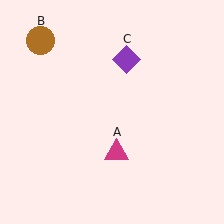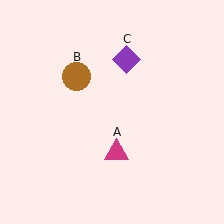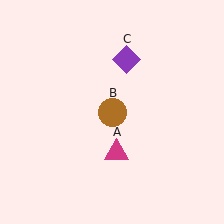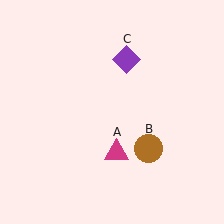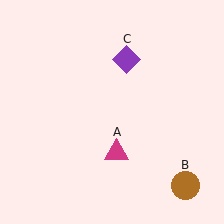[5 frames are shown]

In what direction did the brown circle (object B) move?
The brown circle (object B) moved down and to the right.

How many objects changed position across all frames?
1 object changed position: brown circle (object B).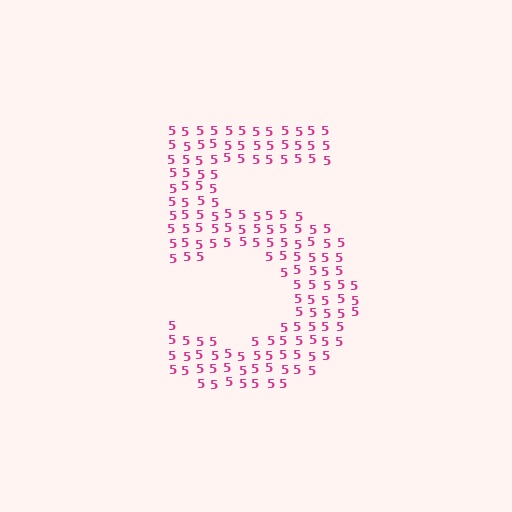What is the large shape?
The large shape is the digit 5.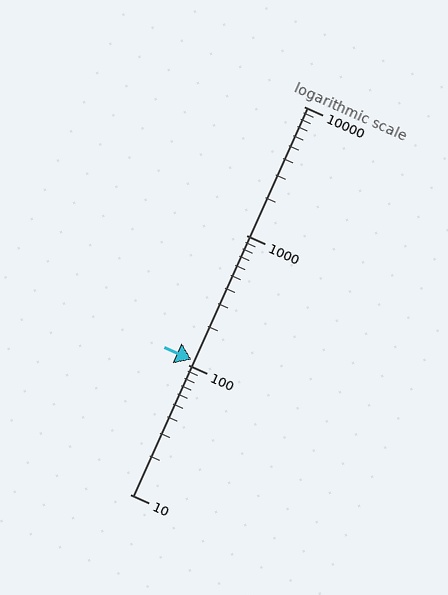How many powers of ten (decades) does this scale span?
The scale spans 3 decades, from 10 to 10000.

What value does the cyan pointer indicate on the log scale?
The pointer indicates approximately 110.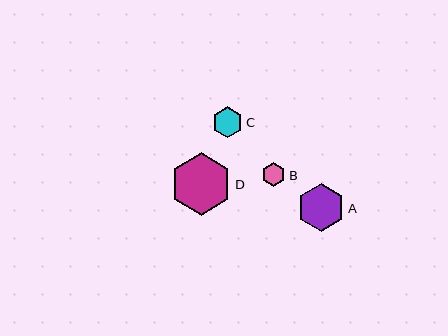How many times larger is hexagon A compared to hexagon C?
Hexagon A is approximately 1.5 times the size of hexagon C.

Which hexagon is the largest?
Hexagon D is the largest with a size of approximately 62 pixels.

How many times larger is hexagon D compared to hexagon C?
Hexagon D is approximately 2.0 times the size of hexagon C.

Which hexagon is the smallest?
Hexagon B is the smallest with a size of approximately 24 pixels.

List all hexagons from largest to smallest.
From largest to smallest: D, A, C, B.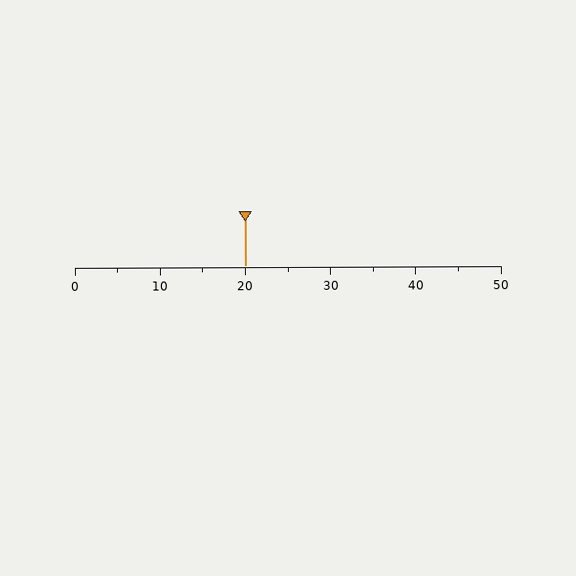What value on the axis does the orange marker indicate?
The marker indicates approximately 20.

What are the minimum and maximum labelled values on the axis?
The axis runs from 0 to 50.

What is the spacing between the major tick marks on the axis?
The major ticks are spaced 10 apart.